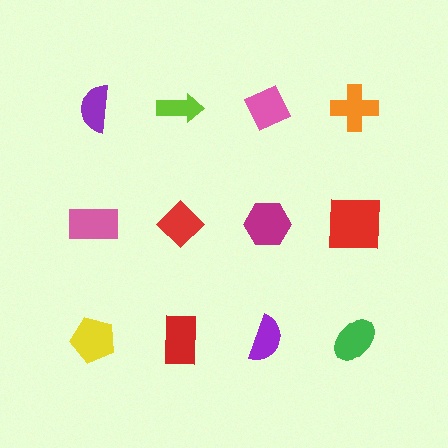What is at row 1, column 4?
An orange cross.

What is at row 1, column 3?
A pink diamond.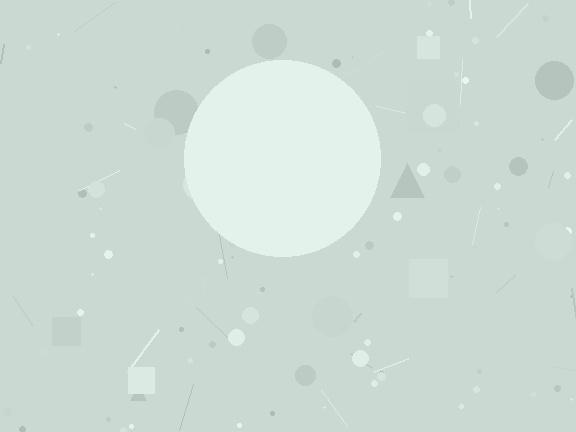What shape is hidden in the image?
A circle is hidden in the image.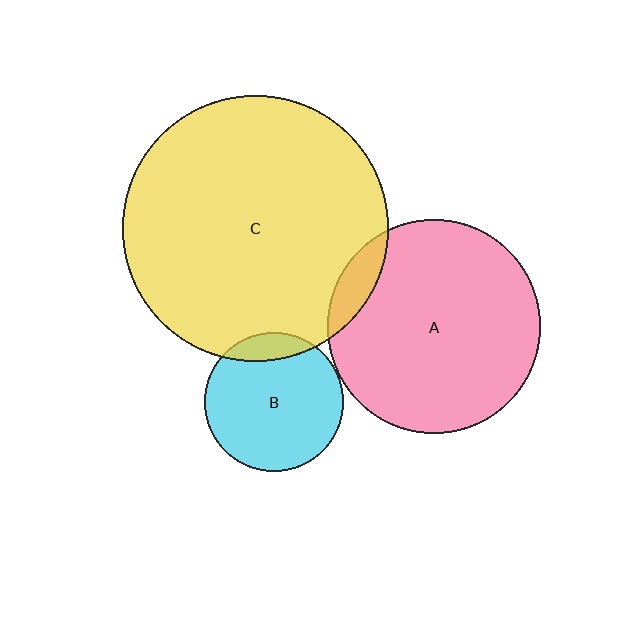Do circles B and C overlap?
Yes.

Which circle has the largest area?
Circle C (yellow).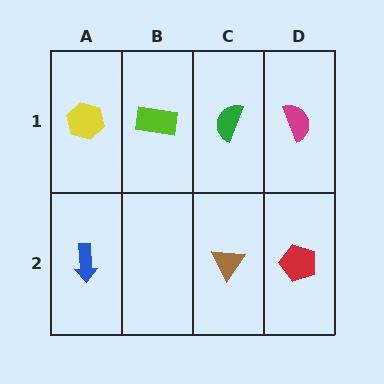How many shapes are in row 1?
4 shapes.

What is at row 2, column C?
A brown triangle.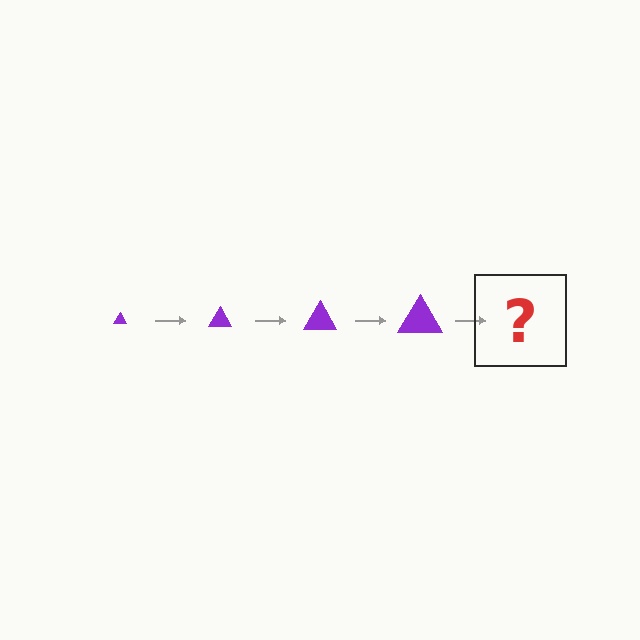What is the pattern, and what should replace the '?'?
The pattern is that the triangle gets progressively larger each step. The '?' should be a purple triangle, larger than the previous one.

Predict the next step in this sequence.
The next step is a purple triangle, larger than the previous one.